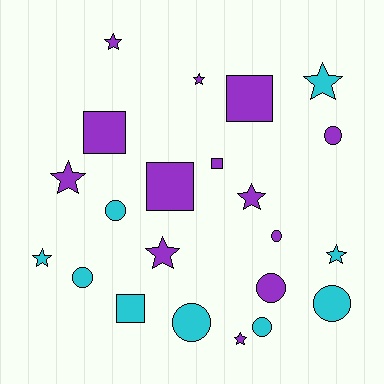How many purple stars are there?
There are 6 purple stars.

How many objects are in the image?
There are 22 objects.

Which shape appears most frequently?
Star, with 9 objects.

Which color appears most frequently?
Purple, with 13 objects.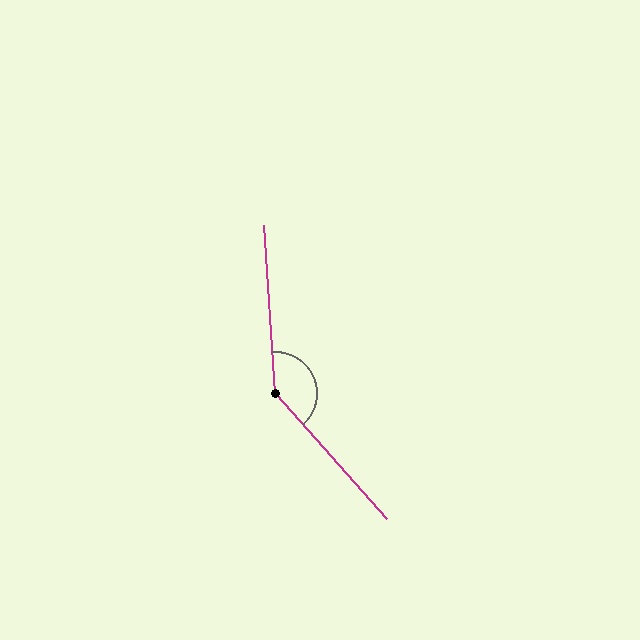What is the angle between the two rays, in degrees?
Approximately 142 degrees.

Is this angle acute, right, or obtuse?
It is obtuse.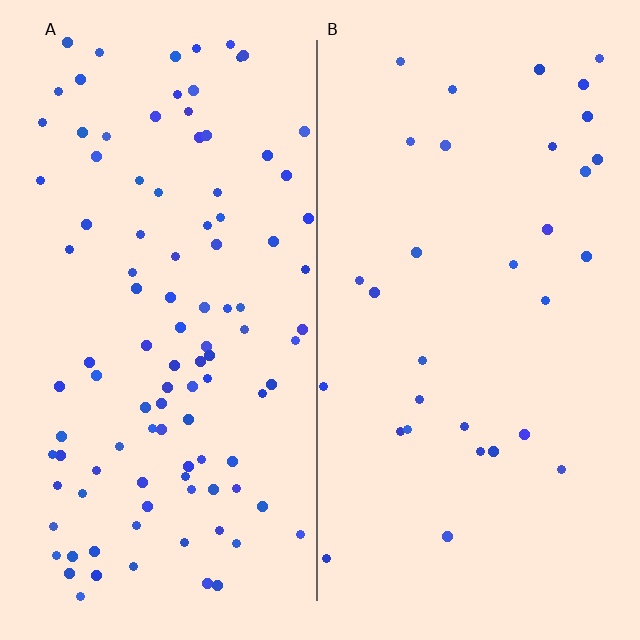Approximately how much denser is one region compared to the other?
Approximately 3.3× — region A over region B.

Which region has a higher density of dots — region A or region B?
A (the left).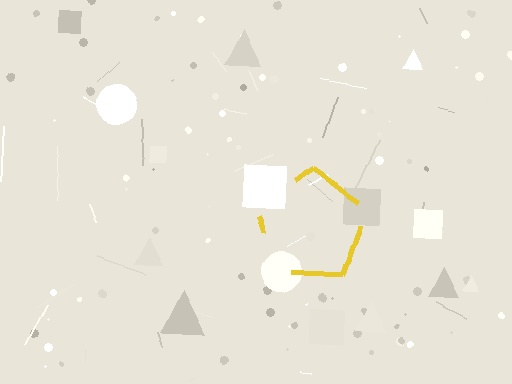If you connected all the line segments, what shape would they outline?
They would outline a pentagon.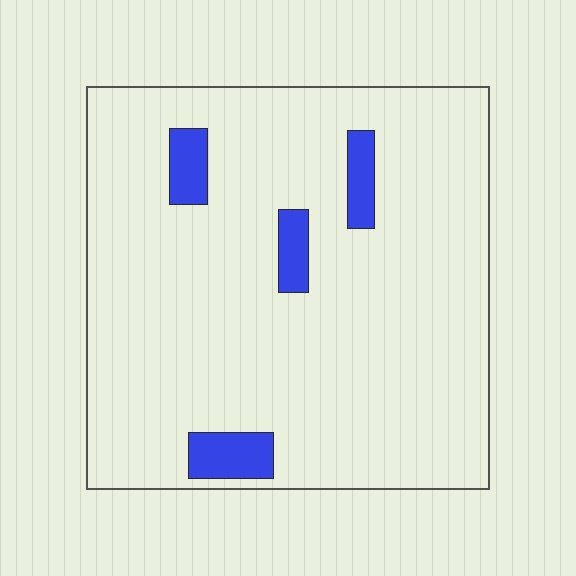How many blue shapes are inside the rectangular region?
4.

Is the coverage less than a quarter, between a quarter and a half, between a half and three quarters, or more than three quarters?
Less than a quarter.